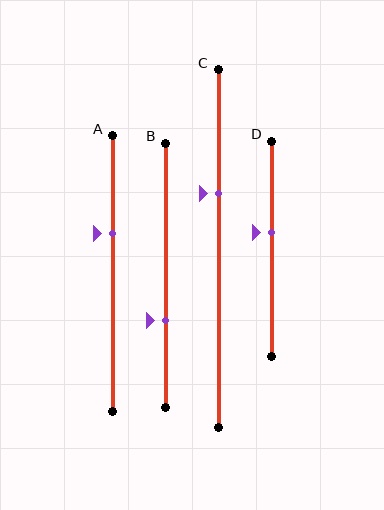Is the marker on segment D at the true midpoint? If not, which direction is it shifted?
No, the marker on segment D is shifted upward by about 8% of the segment length.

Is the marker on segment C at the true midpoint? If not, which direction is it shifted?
No, the marker on segment C is shifted upward by about 16% of the segment length.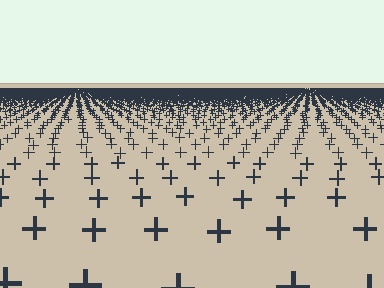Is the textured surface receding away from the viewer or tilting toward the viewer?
The surface is receding away from the viewer. Texture elements get smaller and denser toward the top.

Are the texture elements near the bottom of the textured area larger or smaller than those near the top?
Larger. Near the bottom, elements are closer to the viewer and appear at a bigger on-screen size.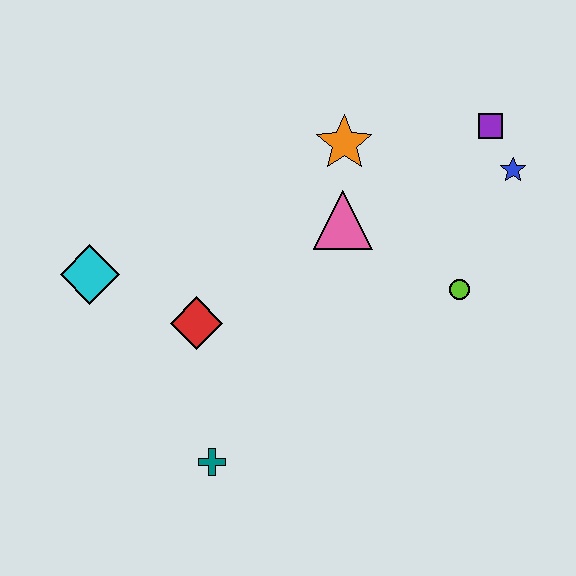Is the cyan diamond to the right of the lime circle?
No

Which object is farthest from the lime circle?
The cyan diamond is farthest from the lime circle.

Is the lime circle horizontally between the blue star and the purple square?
No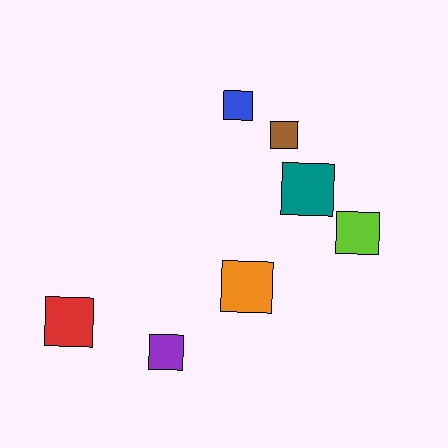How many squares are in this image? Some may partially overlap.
There are 7 squares.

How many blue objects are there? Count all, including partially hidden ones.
There is 1 blue object.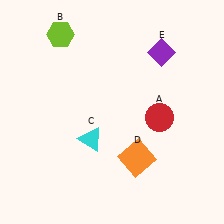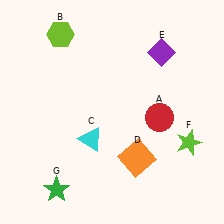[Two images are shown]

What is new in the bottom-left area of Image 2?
A green star (G) was added in the bottom-left area of Image 2.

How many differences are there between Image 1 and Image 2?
There are 2 differences between the two images.